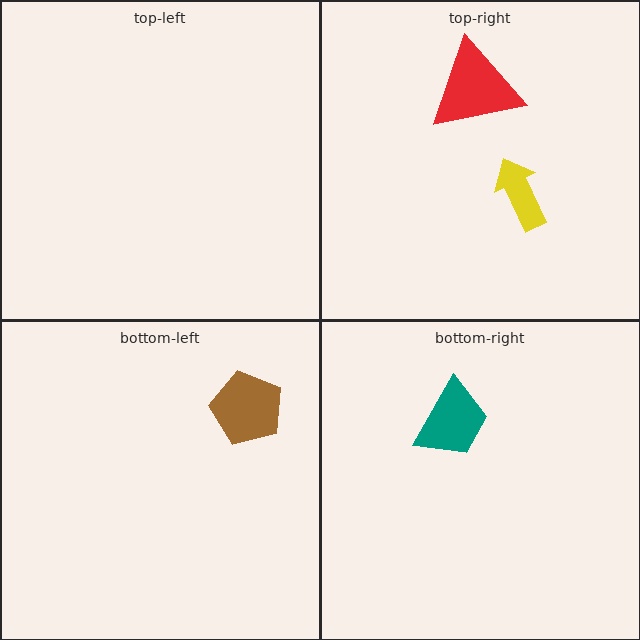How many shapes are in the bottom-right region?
1.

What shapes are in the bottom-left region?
The brown pentagon.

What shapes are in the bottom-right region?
The teal trapezoid.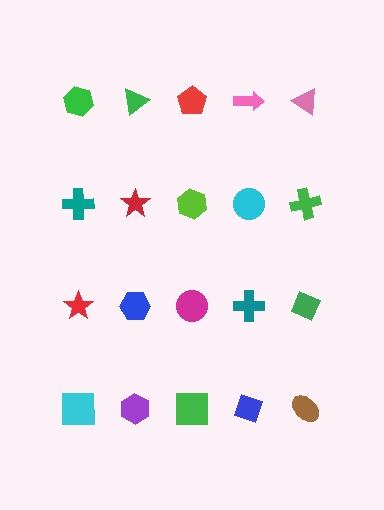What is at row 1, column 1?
A green hexagon.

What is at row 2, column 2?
A red star.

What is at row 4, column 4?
A blue diamond.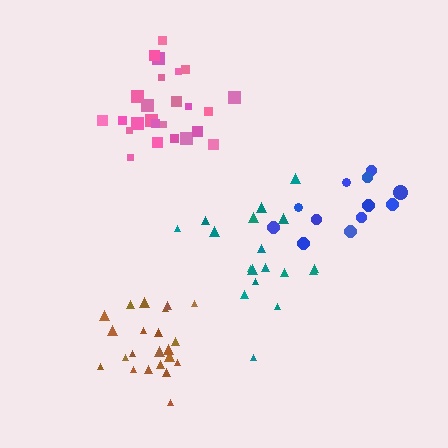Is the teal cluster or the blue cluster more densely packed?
Teal.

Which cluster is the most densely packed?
Brown.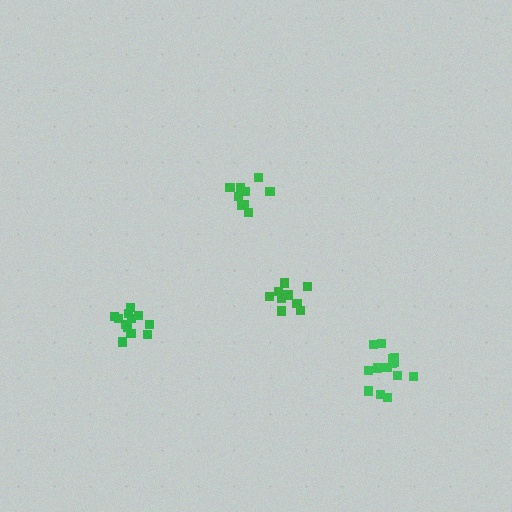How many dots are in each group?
Group 1: 10 dots, Group 2: 14 dots, Group 3: 14 dots, Group 4: 11 dots (49 total).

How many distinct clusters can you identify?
There are 4 distinct clusters.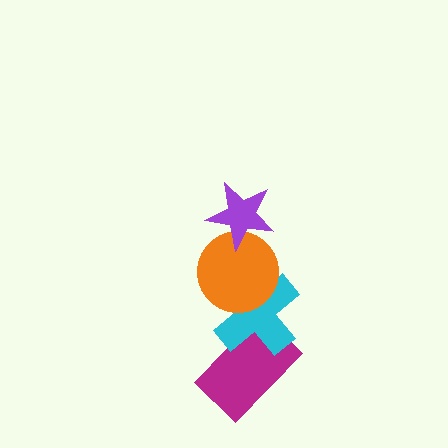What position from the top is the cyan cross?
The cyan cross is 3rd from the top.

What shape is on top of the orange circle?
The purple star is on top of the orange circle.